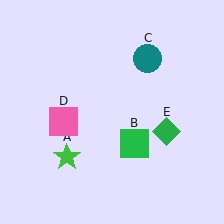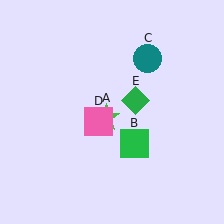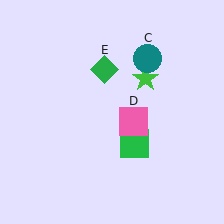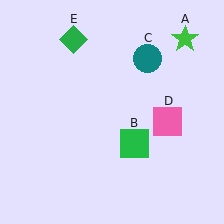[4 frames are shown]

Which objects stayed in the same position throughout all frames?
Green square (object B) and teal circle (object C) remained stationary.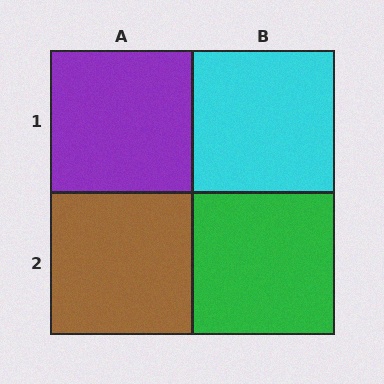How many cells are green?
1 cell is green.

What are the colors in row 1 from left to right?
Purple, cyan.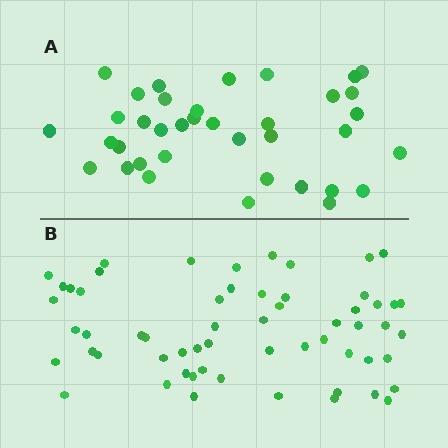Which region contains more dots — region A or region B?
Region B (the bottom region) has more dots.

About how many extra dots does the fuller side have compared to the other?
Region B has approximately 20 more dots than region A.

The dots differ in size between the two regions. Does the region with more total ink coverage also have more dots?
No. Region A has more total ink coverage because its dots are larger, but region B actually contains more individual dots. Total area can be misleading — the number of items is what matters here.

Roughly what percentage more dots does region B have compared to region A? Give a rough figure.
About 60% more.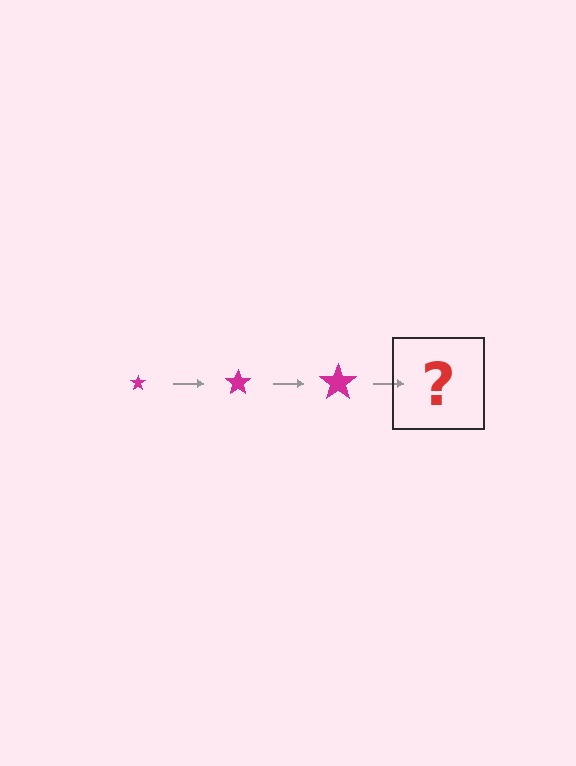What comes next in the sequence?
The next element should be a magenta star, larger than the previous one.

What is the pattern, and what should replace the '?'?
The pattern is that the star gets progressively larger each step. The '?' should be a magenta star, larger than the previous one.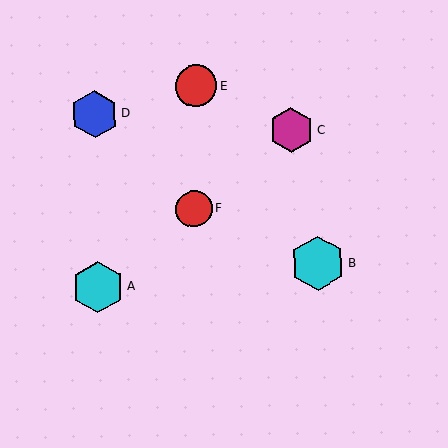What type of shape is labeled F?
Shape F is a red circle.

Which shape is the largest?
The cyan hexagon (labeled B) is the largest.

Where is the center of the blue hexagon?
The center of the blue hexagon is at (95, 114).